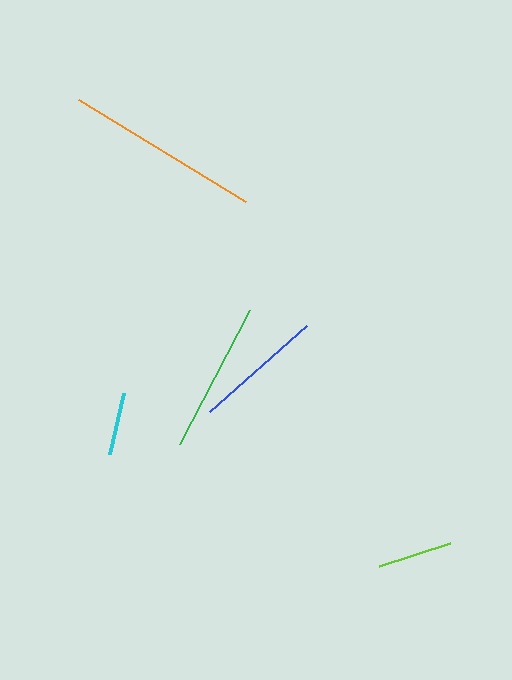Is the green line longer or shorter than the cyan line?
The green line is longer than the cyan line.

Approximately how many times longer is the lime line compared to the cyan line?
The lime line is approximately 1.2 times the length of the cyan line.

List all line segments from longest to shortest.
From longest to shortest: orange, green, blue, lime, cyan.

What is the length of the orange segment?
The orange segment is approximately 195 pixels long.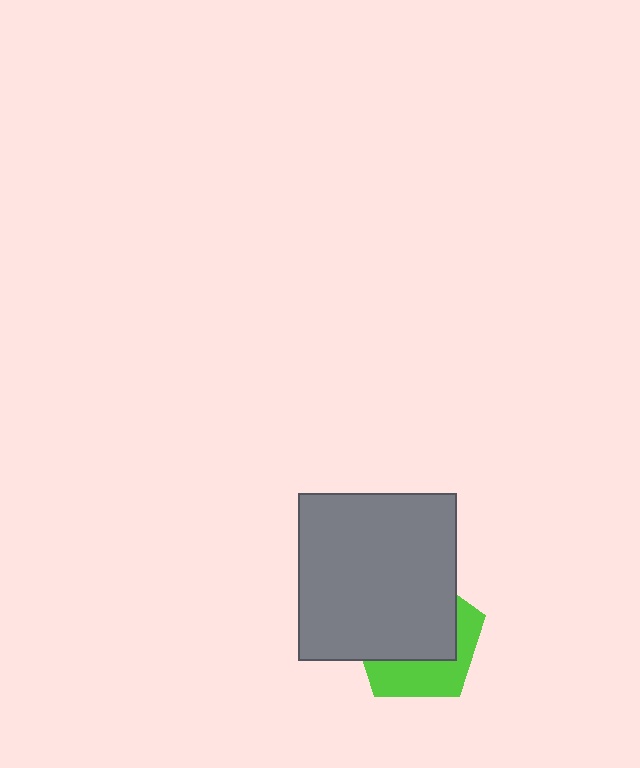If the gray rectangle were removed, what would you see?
You would see the complete lime pentagon.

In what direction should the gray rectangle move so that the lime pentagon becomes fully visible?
The gray rectangle should move toward the upper-left. That is the shortest direction to clear the overlap and leave the lime pentagon fully visible.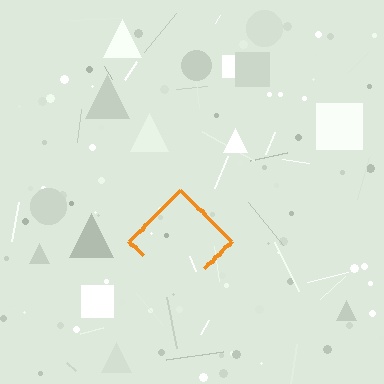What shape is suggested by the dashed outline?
The dashed outline suggests a diamond.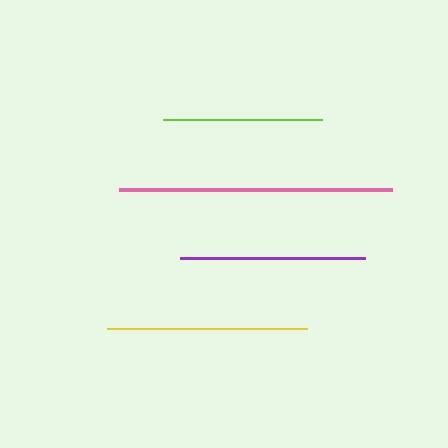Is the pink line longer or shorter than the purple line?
The pink line is longer than the purple line.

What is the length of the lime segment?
The lime segment is approximately 158 pixels long.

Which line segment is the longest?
The pink line is the longest at approximately 274 pixels.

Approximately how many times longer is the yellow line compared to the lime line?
The yellow line is approximately 1.3 times the length of the lime line.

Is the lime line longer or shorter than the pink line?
The pink line is longer than the lime line.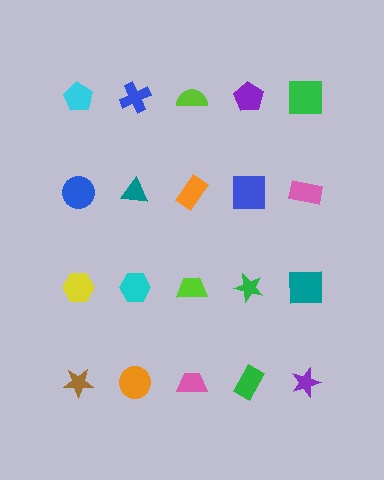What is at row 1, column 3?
A lime semicircle.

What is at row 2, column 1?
A blue circle.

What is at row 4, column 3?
A pink trapezoid.